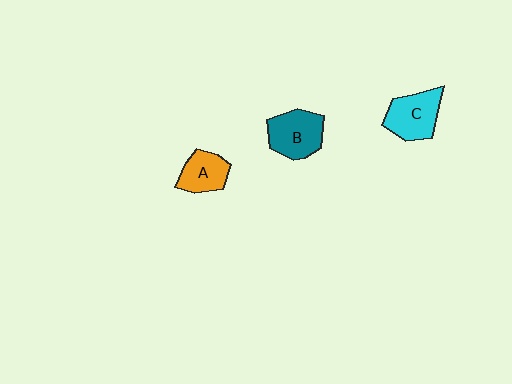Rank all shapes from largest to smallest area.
From largest to smallest: B (teal), C (cyan), A (orange).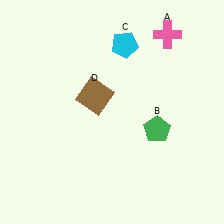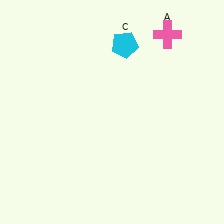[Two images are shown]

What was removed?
The brown square (D), the green pentagon (B) were removed in Image 2.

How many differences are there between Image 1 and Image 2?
There are 2 differences between the two images.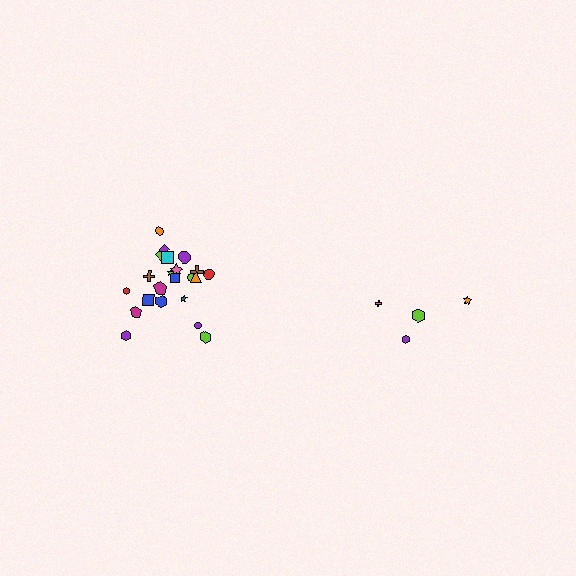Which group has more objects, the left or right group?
The left group.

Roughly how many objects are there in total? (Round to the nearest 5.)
Roughly 25 objects in total.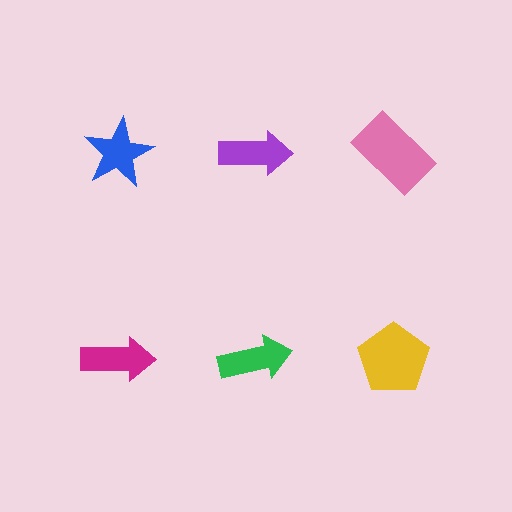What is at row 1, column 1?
A blue star.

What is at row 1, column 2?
A purple arrow.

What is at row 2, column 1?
A magenta arrow.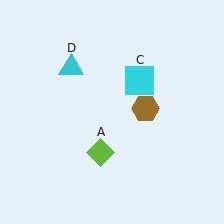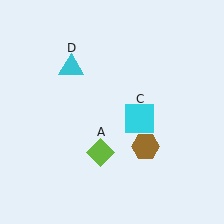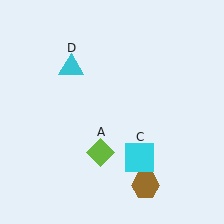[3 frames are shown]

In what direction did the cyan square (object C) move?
The cyan square (object C) moved down.